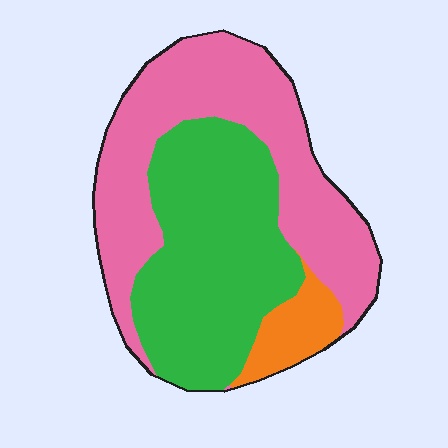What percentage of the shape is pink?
Pink takes up about one half (1/2) of the shape.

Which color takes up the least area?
Orange, at roughly 10%.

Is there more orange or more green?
Green.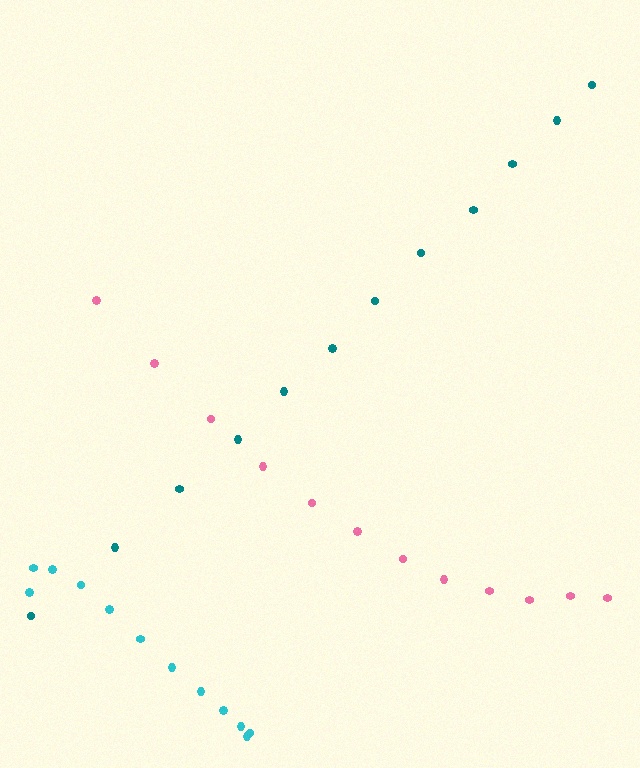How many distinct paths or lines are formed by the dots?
There are 3 distinct paths.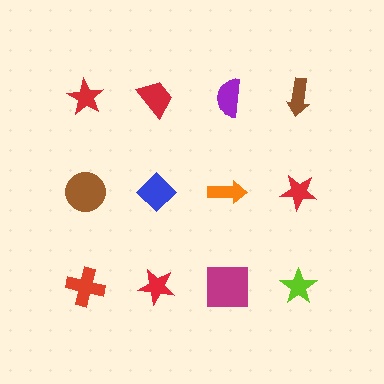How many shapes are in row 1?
4 shapes.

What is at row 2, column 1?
A brown circle.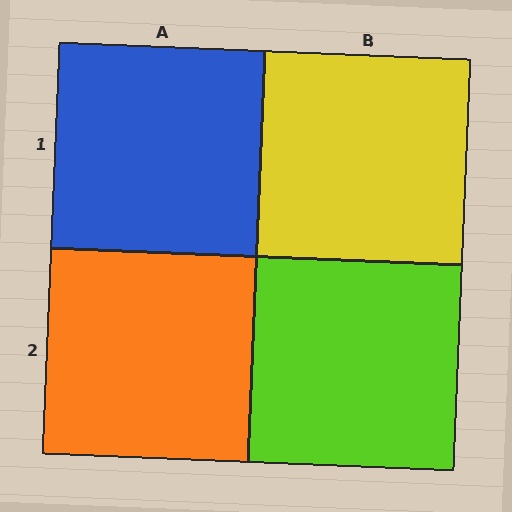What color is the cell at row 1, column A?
Blue.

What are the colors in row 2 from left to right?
Orange, lime.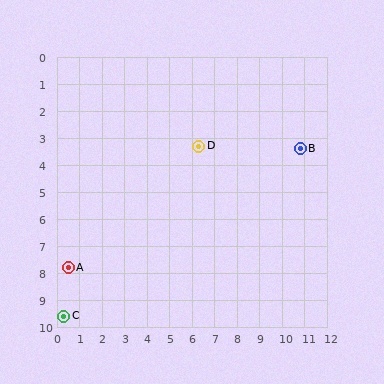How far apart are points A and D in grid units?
Points A and D are about 7.3 grid units apart.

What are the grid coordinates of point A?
Point A is at approximately (0.5, 7.8).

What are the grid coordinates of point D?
Point D is at approximately (6.3, 3.3).